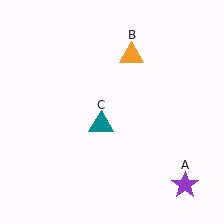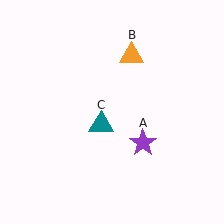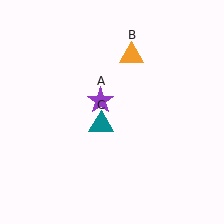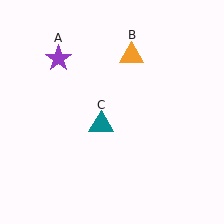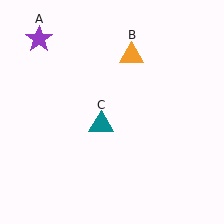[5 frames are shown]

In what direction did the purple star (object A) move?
The purple star (object A) moved up and to the left.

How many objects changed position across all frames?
1 object changed position: purple star (object A).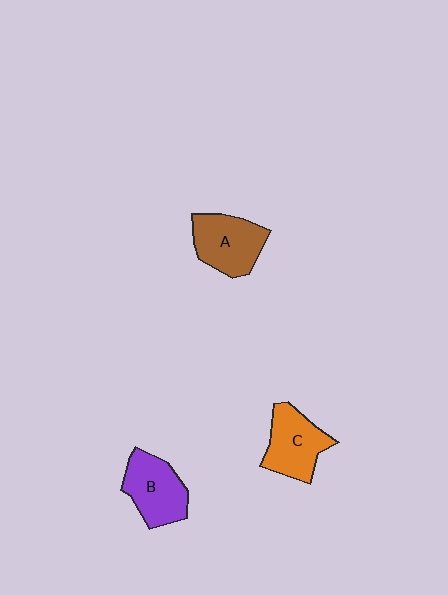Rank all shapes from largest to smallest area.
From largest to smallest: A (brown), B (purple), C (orange).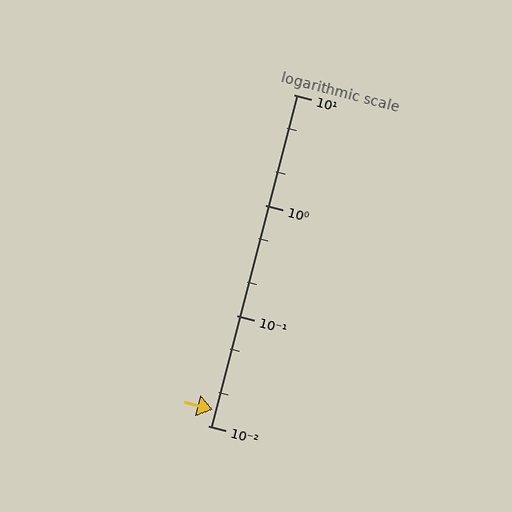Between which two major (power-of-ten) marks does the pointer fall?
The pointer is between 0.01 and 0.1.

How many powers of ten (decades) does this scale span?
The scale spans 3 decades, from 0.01 to 10.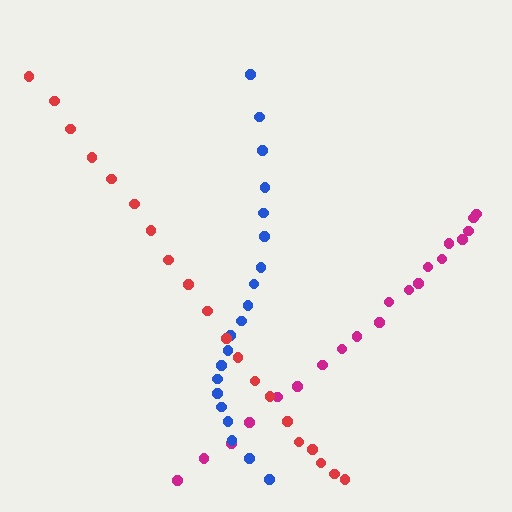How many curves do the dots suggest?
There are 3 distinct paths.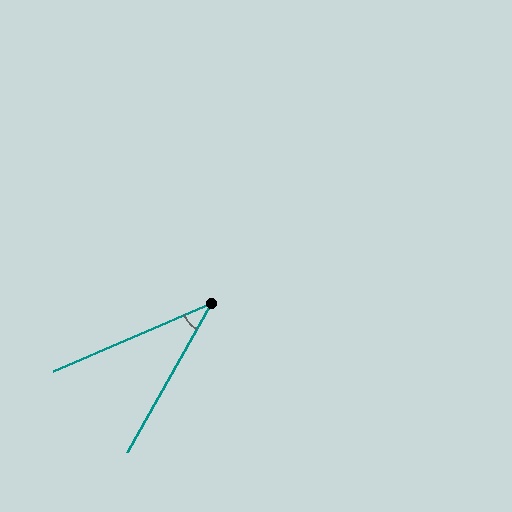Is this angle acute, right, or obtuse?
It is acute.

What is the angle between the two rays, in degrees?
Approximately 37 degrees.